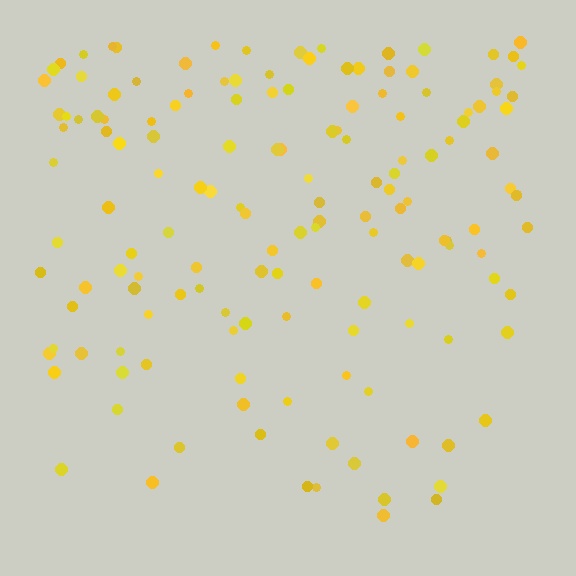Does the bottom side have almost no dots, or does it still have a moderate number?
Still a moderate number, just noticeably fewer than the top.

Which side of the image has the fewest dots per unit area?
The bottom.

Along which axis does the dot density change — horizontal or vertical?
Vertical.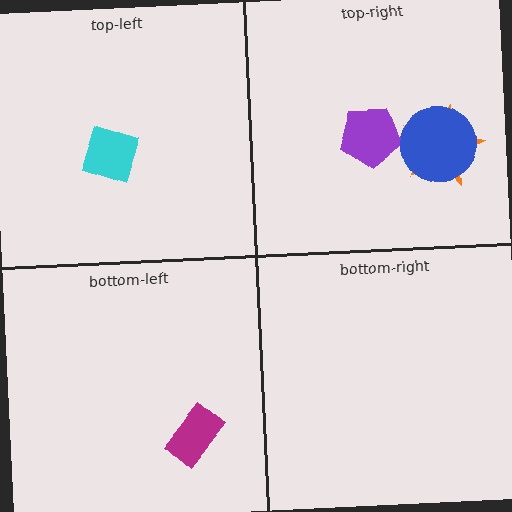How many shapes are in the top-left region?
1.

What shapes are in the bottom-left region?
The magenta rectangle.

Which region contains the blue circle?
The top-right region.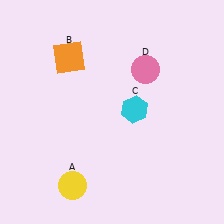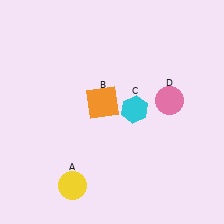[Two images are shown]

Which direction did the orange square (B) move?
The orange square (B) moved down.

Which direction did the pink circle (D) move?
The pink circle (D) moved down.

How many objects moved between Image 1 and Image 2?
2 objects moved between the two images.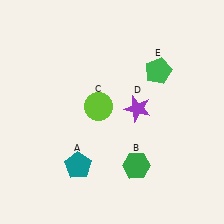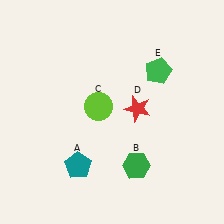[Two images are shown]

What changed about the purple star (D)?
In Image 1, D is purple. In Image 2, it changed to red.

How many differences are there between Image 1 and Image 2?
There is 1 difference between the two images.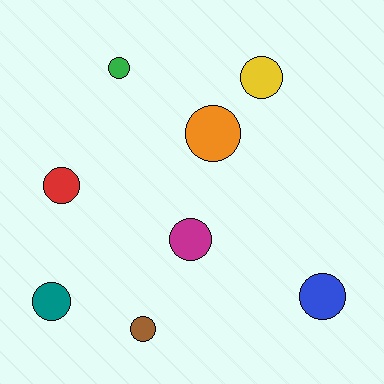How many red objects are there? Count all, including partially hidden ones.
There is 1 red object.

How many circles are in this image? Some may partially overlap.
There are 8 circles.